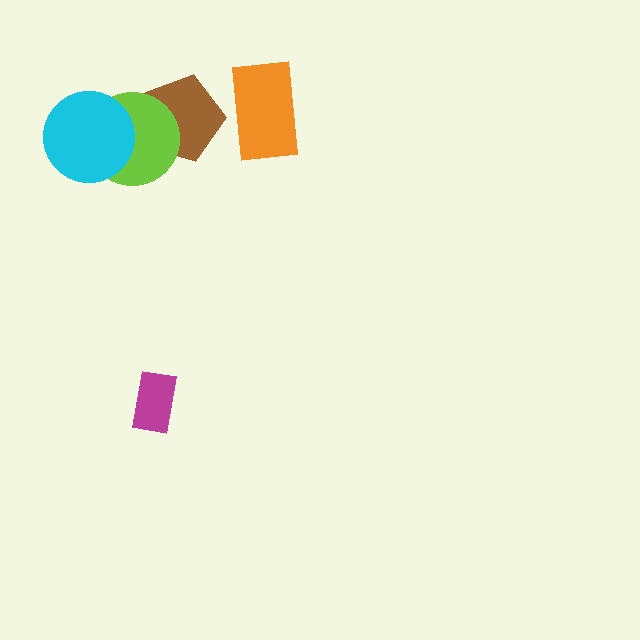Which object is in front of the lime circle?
The cyan circle is in front of the lime circle.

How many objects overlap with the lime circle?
2 objects overlap with the lime circle.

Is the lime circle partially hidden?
Yes, it is partially covered by another shape.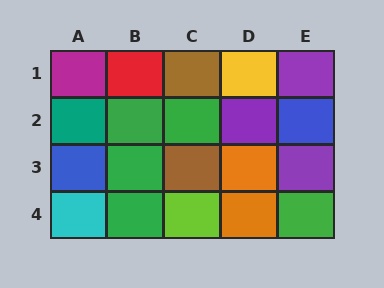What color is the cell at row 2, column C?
Green.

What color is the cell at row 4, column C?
Lime.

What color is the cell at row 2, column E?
Blue.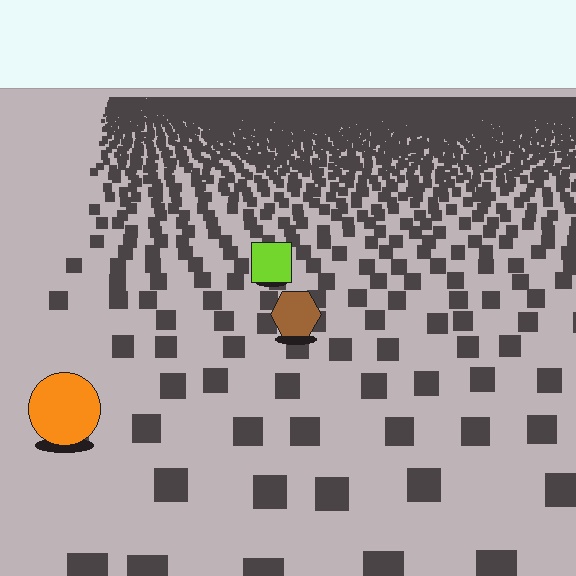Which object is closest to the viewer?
The orange circle is closest. The texture marks near it are larger and more spread out.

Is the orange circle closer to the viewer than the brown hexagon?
Yes. The orange circle is closer — you can tell from the texture gradient: the ground texture is coarser near it.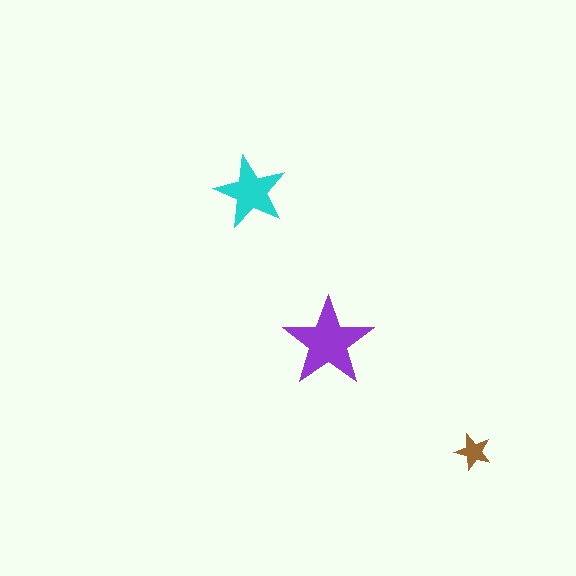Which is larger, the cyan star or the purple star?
The purple one.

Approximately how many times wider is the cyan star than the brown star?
About 2 times wider.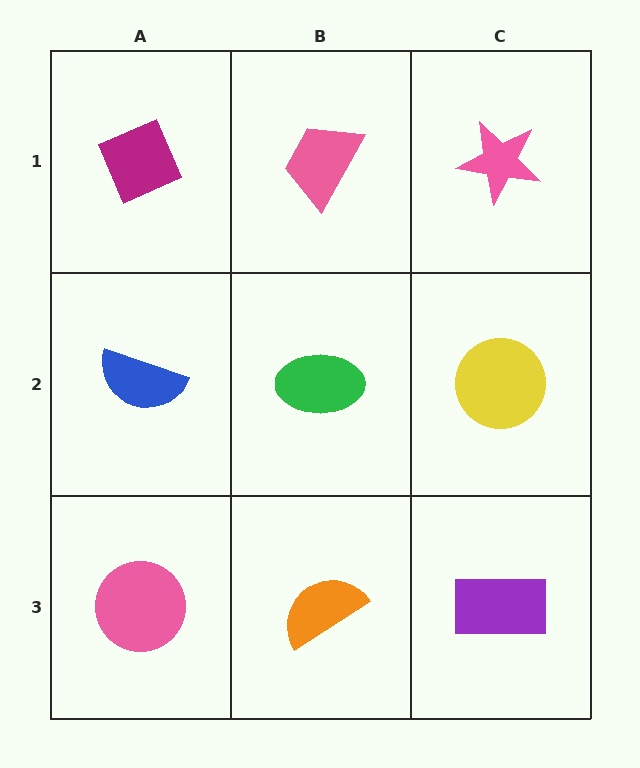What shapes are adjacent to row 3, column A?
A blue semicircle (row 2, column A), an orange semicircle (row 3, column B).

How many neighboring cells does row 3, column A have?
2.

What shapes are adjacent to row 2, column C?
A pink star (row 1, column C), a purple rectangle (row 3, column C), a green ellipse (row 2, column B).